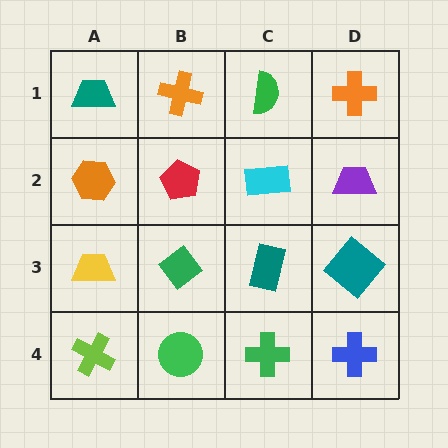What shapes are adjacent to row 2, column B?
An orange cross (row 1, column B), a green diamond (row 3, column B), an orange hexagon (row 2, column A), a cyan rectangle (row 2, column C).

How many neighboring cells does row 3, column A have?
3.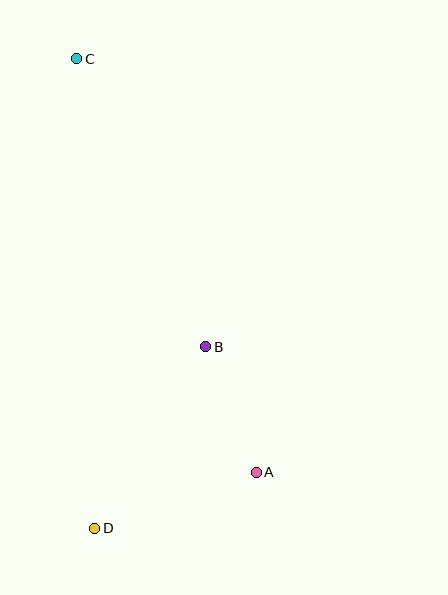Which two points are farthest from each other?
Points C and D are farthest from each other.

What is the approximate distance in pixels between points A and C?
The distance between A and C is approximately 451 pixels.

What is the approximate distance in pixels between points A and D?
The distance between A and D is approximately 171 pixels.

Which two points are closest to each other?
Points A and B are closest to each other.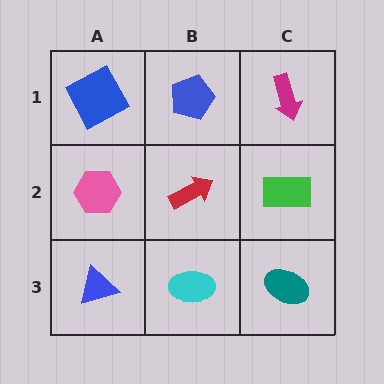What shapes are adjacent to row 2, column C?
A magenta arrow (row 1, column C), a teal ellipse (row 3, column C), a red arrow (row 2, column B).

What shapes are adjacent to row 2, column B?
A blue pentagon (row 1, column B), a cyan ellipse (row 3, column B), a pink hexagon (row 2, column A), a green rectangle (row 2, column C).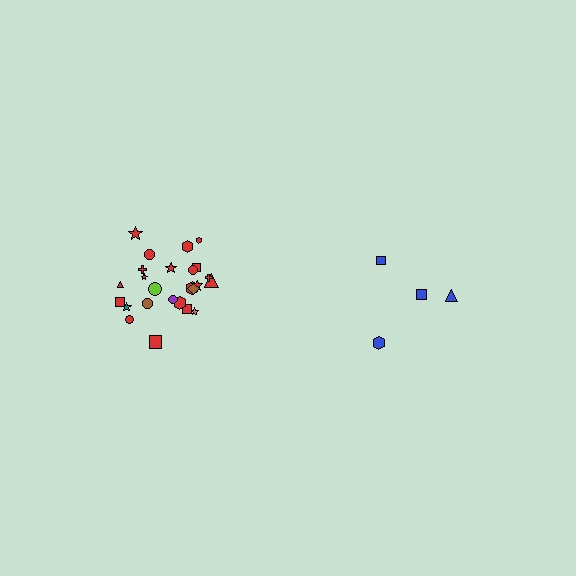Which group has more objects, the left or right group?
The left group.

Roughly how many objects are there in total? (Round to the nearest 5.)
Roughly 30 objects in total.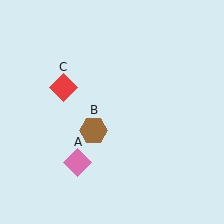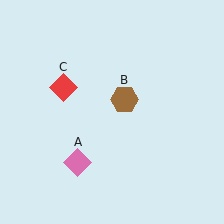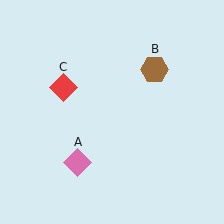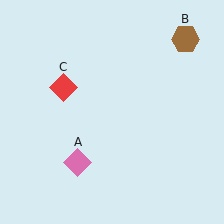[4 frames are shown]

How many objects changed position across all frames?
1 object changed position: brown hexagon (object B).